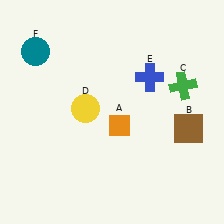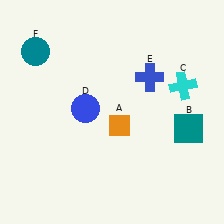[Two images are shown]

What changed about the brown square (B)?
In Image 1, B is brown. In Image 2, it changed to teal.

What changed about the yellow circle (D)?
In Image 1, D is yellow. In Image 2, it changed to blue.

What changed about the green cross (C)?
In Image 1, C is green. In Image 2, it changed to cyan.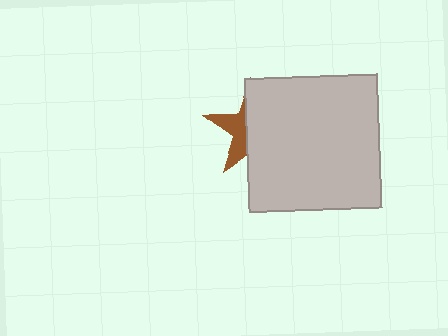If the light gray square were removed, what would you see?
You would see the complete brown star.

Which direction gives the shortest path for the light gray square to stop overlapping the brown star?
Moving right gives the shortest separation.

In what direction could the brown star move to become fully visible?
The brown star could move left. That would shift it out from behind the light gray square entirely.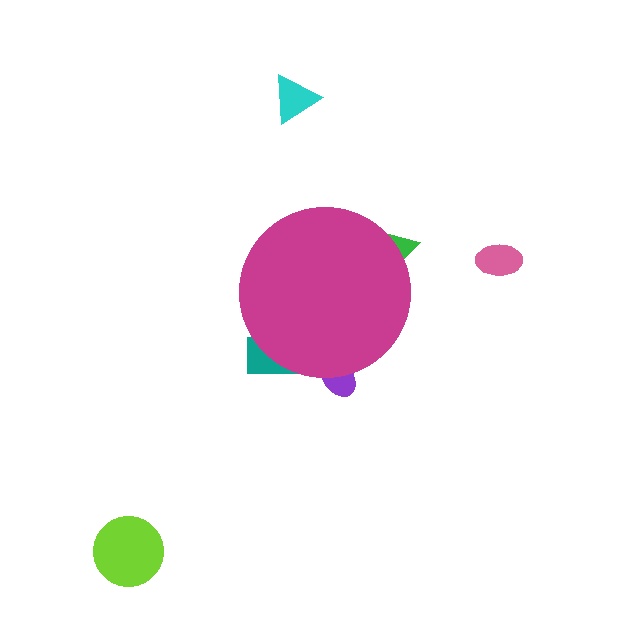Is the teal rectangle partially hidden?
Yes, the teal rectangle is partially hidden behind the magenta circle.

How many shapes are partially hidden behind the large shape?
3 shapes are partially hidden.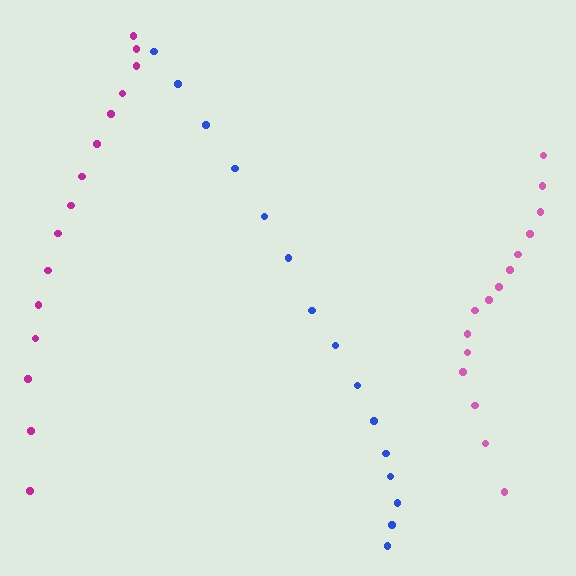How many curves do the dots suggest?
There are 3 distinct paths.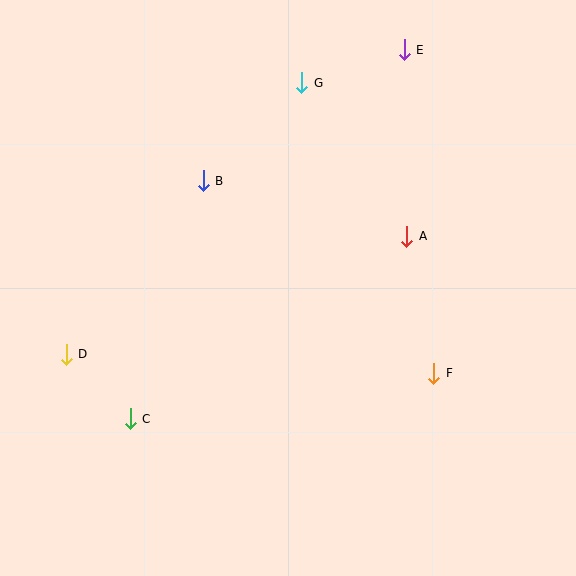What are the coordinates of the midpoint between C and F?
The midpoint between C and F is at (282, 396).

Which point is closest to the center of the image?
Point A at (407, 236) is closest to the center.